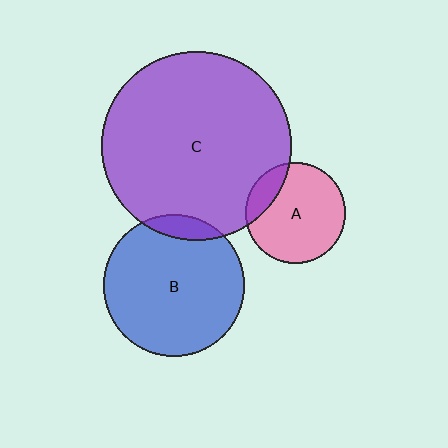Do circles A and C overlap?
Yes.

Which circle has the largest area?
Circle C (purple).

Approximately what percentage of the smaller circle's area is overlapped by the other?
Approximately 15%.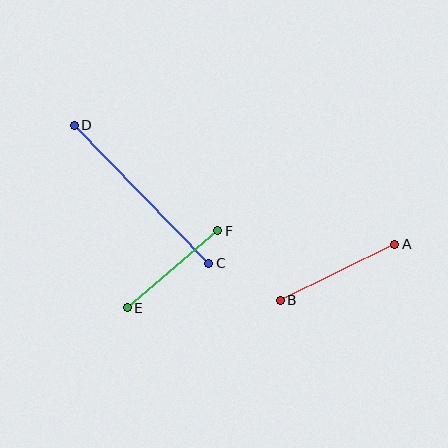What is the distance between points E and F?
The distance is approximately 119 pixels.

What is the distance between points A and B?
The distance is approximately 128 pixels.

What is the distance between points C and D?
The distance is approximately 193 pixels.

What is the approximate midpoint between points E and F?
The midpoint is at approximately (173, 269) pixels.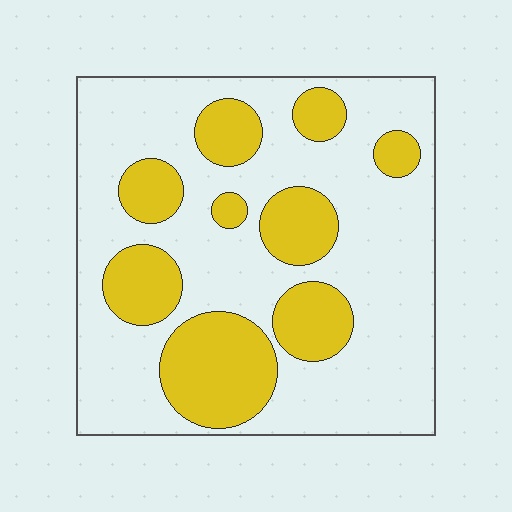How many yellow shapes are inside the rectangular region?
9.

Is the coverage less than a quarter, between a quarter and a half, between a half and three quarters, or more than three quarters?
Between a quarter and a half.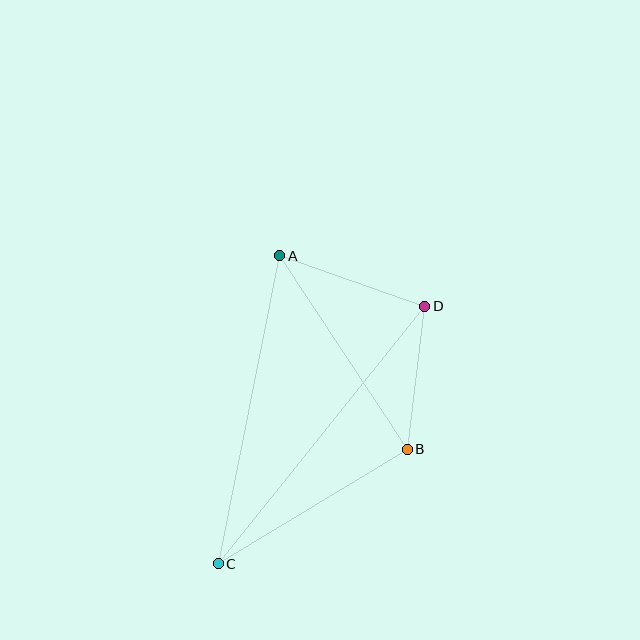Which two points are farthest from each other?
Points C and D are farthest from each other.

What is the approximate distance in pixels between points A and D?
The distance between A and D is approximately 154 pixels.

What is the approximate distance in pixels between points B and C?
The distance between B and C is approximately 221 pixels.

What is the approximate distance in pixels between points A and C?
The distance between A and C is approximately 314 pixels.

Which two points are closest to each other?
Points B and D are closest to each other.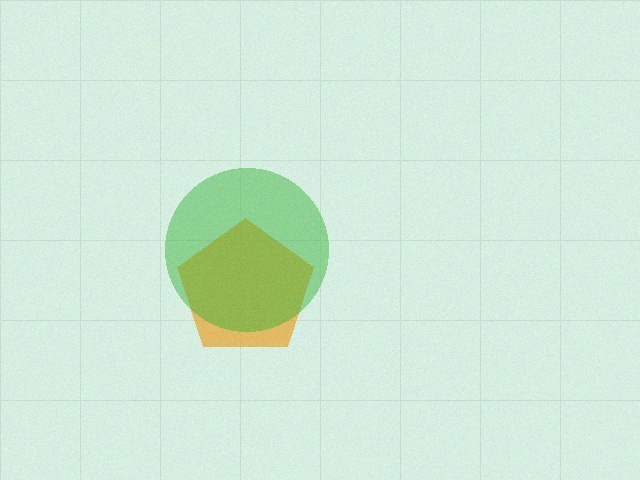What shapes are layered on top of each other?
The layered shapes are: an orange pentagon, a green circle.